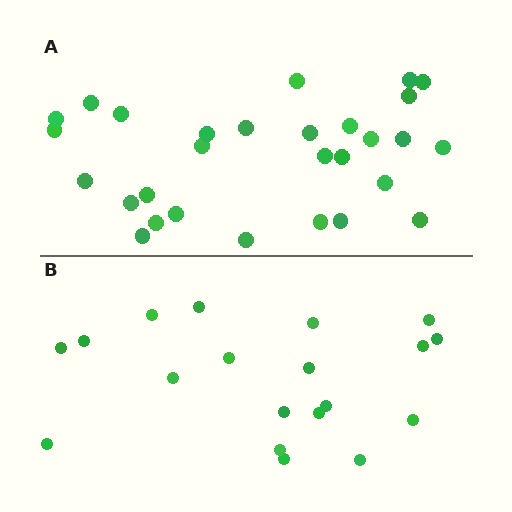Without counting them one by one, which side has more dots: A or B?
Region A (the top region) has more dots.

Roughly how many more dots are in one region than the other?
Region A has roughly 10 or so more dots than region B.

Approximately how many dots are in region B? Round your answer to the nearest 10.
About 20 dots. (The exact count is 19, which rounds to 20.)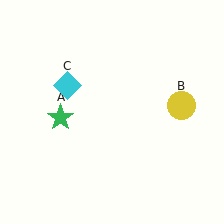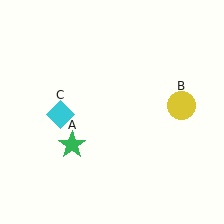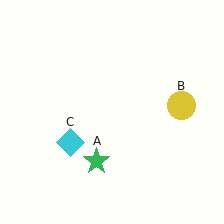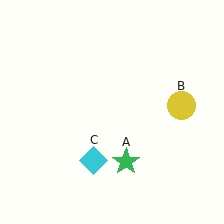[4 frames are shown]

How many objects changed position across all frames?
2 objects changed position: green star (object A), cyan diamond (object C).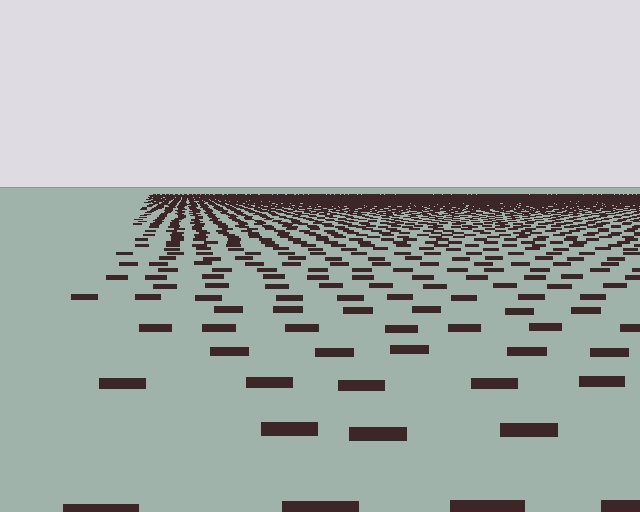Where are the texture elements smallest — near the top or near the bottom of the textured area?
Near the top.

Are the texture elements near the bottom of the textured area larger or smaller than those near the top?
Larger. Near the bottom, elements are closer to the viewer and appear at a bigger on-screen size.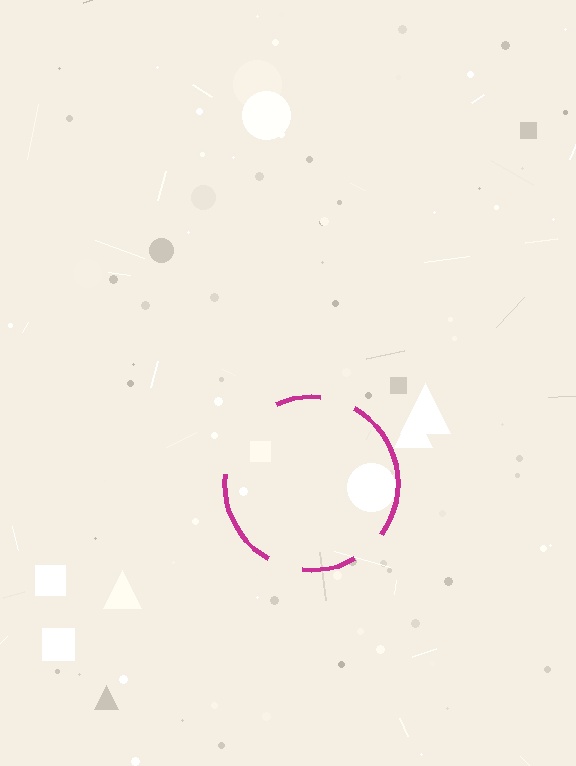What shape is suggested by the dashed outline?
The dashed outline suggests a circle.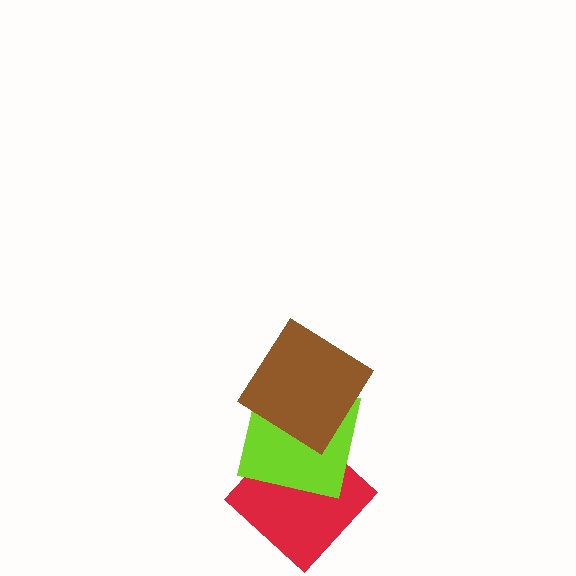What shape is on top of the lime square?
The brown diamond is on top of the lime square.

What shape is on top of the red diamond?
The lime square is on top of the red diamond.